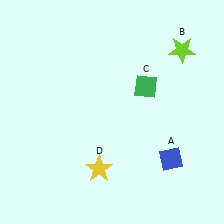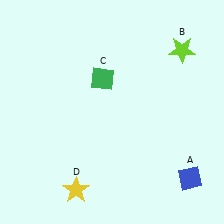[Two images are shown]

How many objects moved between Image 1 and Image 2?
3 objects moved between the two images.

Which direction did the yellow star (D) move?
The yellow star (D) moved left.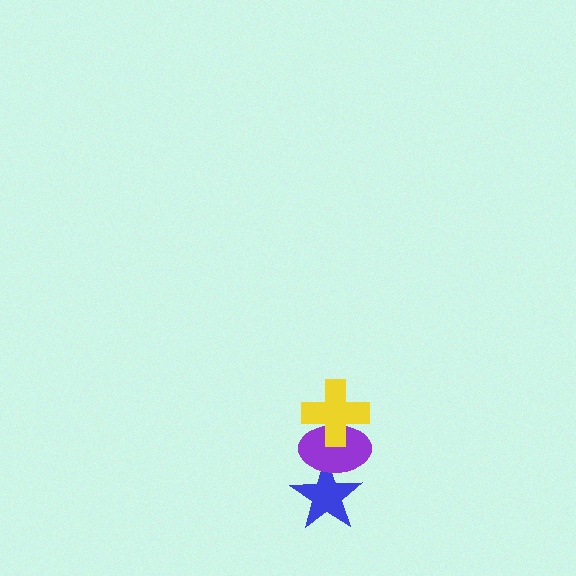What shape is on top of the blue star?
The purple ellipse is on top of the blue star.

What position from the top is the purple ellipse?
The purple ellipse is 2nd from the top.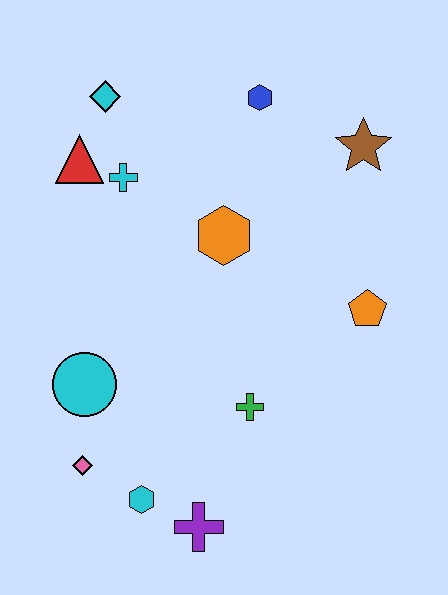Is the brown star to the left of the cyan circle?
No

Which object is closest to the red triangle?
The cyan cross is closest to the red triangle.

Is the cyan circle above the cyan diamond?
No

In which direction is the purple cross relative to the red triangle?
The purple cross is below the red triangle.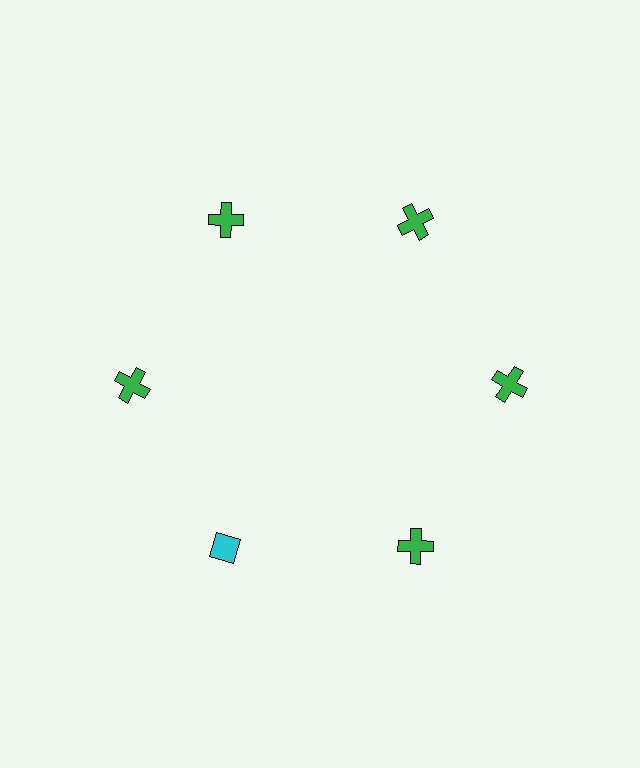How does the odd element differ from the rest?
It differs in both color (cyan instead of green) and shape (diamond instead of cross).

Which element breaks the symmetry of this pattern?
The cyan diamond at roughly the 7 o'clock position breaks the symmetry. All other shapes are green crosses.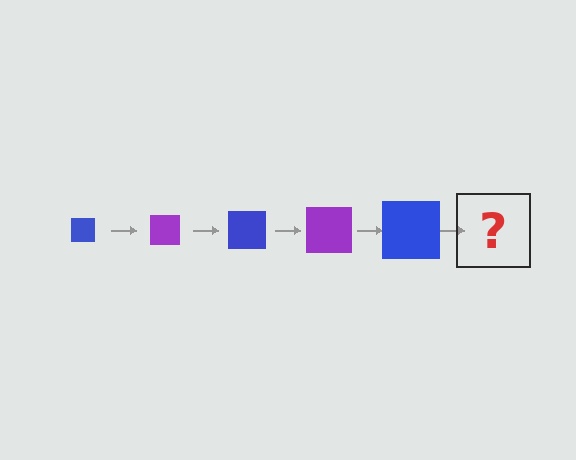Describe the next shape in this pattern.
It should be a purple square, larger than the previous one.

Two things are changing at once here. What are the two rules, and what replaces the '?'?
The two rules are that the square grows larger each step and the color cycles through blue and purple. The '?' should be a purple square, larger than the previous one.